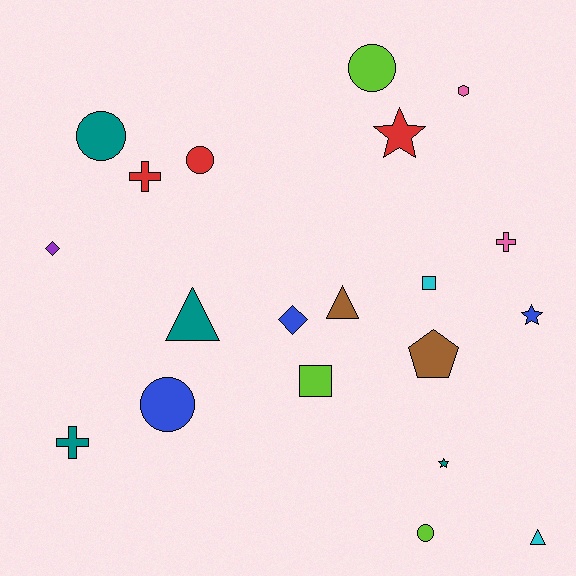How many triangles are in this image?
There are 3 triangles.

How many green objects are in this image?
There are no green objects.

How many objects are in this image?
There are 20 objects.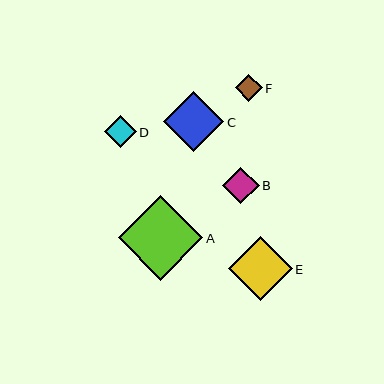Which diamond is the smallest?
Diamond F is the smallest with a size of approximately 27 pixels.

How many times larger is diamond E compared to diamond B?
Diamond E is approximately 1.7 times the size of diamond B.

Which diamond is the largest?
Diamond A is the largest with a size of approximately 85 pixels.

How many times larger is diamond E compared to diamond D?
Diamond E is approximately 2.0 times the size of diamond D.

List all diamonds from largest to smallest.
From largest to smallest: A, E, C, B, D, F.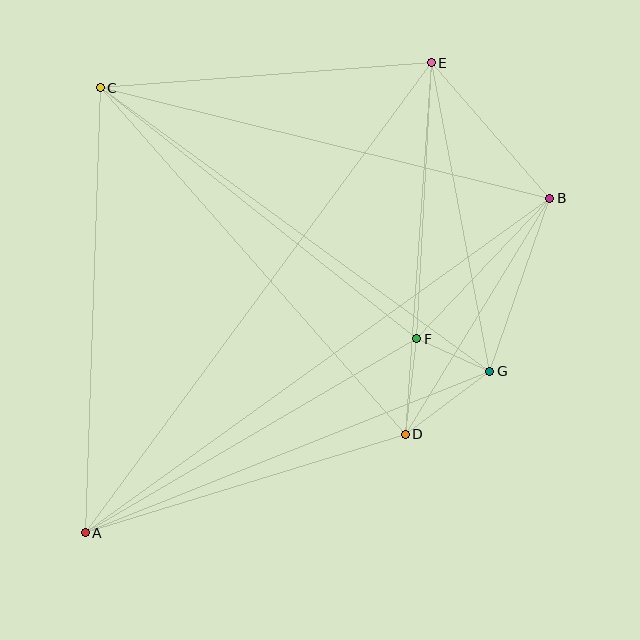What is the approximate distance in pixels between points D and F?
The distance between D and F is approximately 96 pixels.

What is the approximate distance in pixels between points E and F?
The distance between E and F is approximately 276 pixels.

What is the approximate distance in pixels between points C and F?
The distance between C and F is approximately 404 pixels.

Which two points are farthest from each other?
Points A and E are farthest from each other.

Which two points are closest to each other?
Points F and G are closest to each other.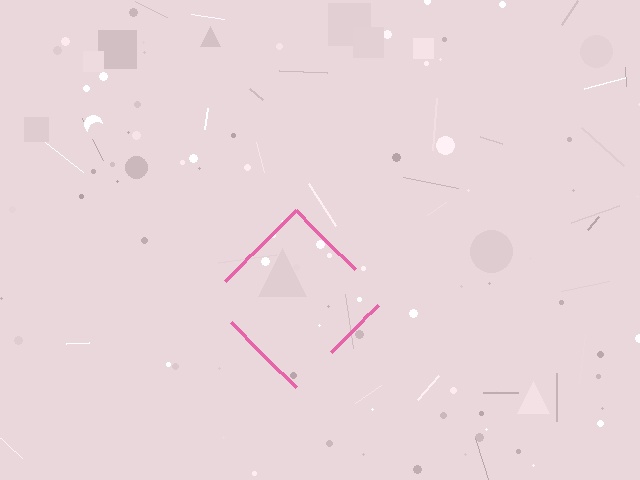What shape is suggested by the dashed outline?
The dashed outline suggests a diamond.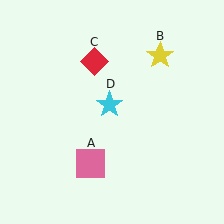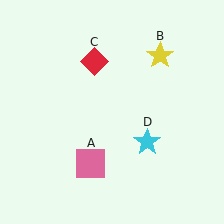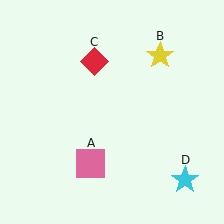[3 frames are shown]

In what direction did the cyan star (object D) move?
The cyan star (object D) moved down and to the right.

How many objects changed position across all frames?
1 object changed position: cyan star (object D).